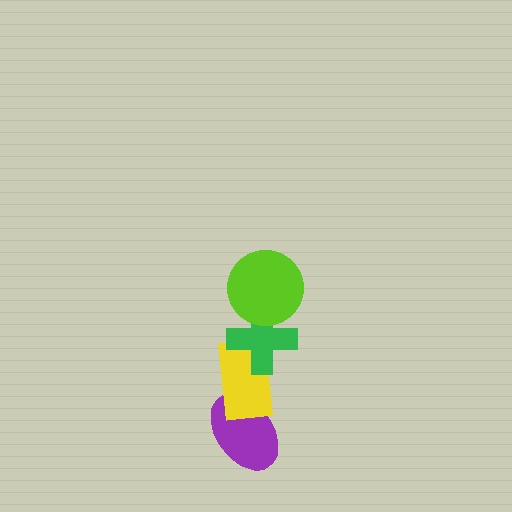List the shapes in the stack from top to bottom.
From top to bottom: the lime circle, the green cross, the yellow rectangle, the purple ellipse.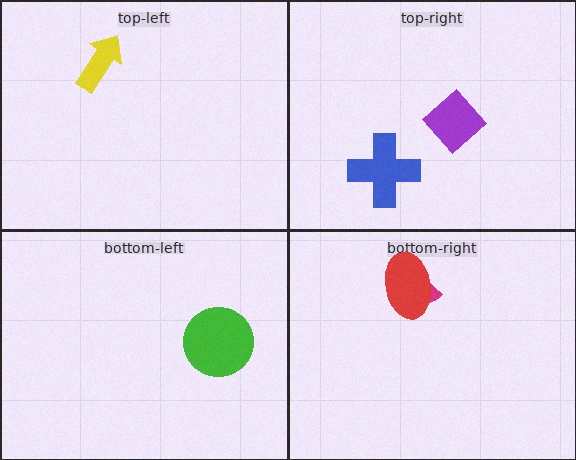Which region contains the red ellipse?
The bottom-right region.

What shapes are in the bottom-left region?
The green circle.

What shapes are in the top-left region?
The yellow arrow.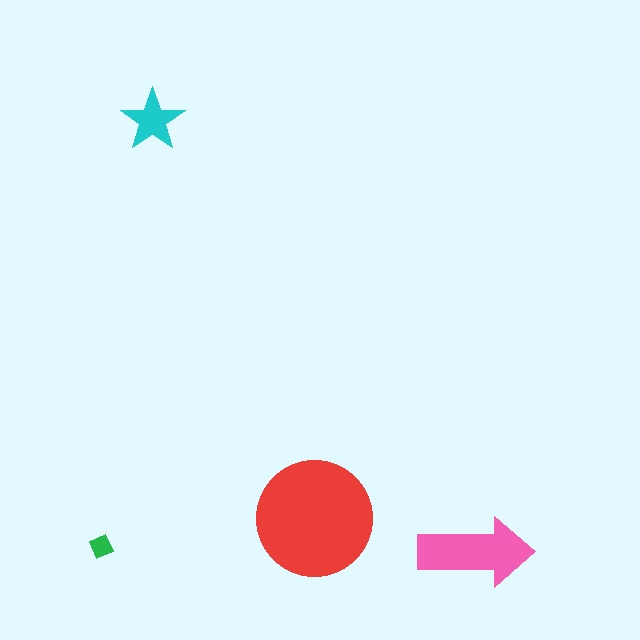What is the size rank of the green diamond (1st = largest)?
4th.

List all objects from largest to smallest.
The red circle, the pink arrow, the cyan star, the green diamond.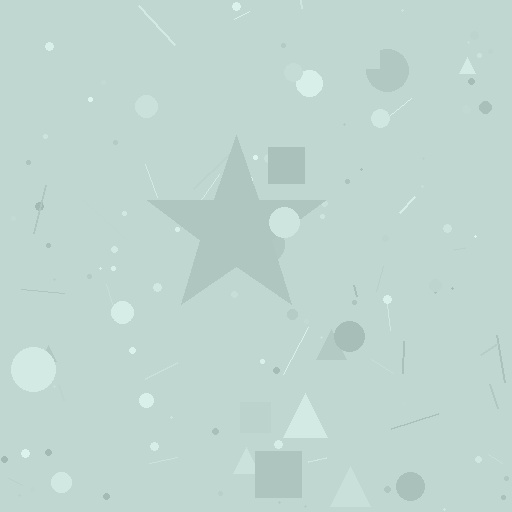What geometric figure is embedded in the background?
A star is embedded in the background.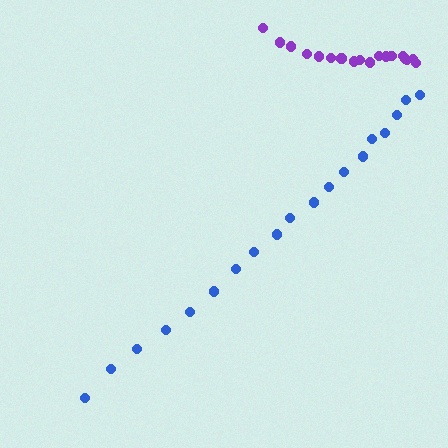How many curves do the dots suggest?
There are 2 distinct paths.